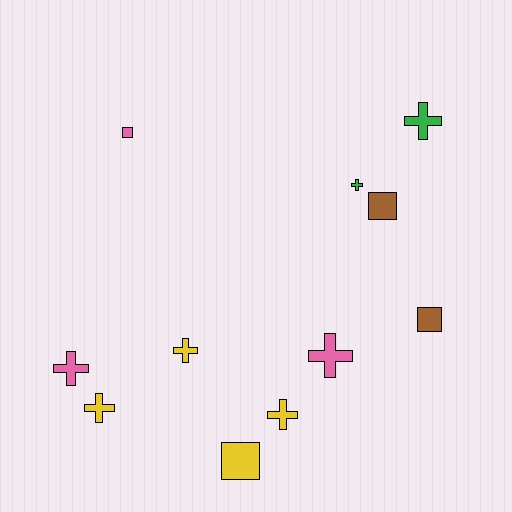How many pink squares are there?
There is 1 pink square.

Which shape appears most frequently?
Cross, with 7 objects.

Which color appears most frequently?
Yellow, with 4 objects.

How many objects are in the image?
There are 11 objects.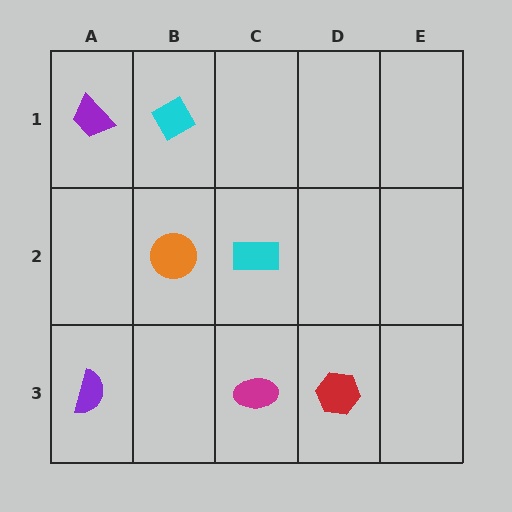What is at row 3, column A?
A purple semicircle.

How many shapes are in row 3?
3 shapes.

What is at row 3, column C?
A magenta ellipse.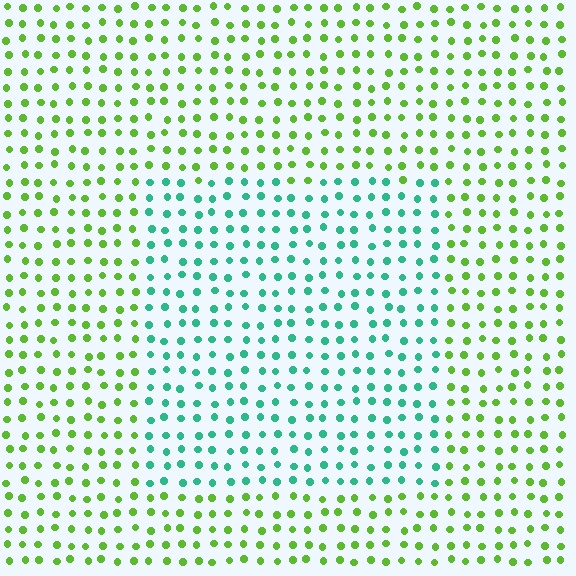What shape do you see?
I see a rectangle.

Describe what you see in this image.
The image is filled with small lime elements in a uniform arrangement. A rectangle-shaped region is visible where the elements are tinted to a slightly different hue, forming a subtle color boundary.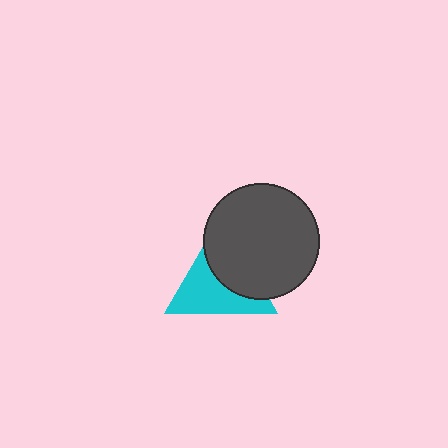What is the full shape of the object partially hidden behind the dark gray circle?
The partially hidden object is a cyan triangle.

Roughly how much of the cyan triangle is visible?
About half of it is visible (roughly 53%).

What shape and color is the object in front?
The object in front is a dark gray circle.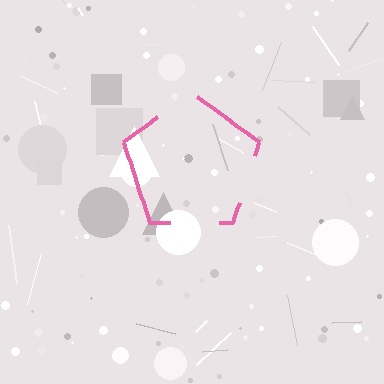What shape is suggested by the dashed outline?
The dashed outline suggests a pentagon.